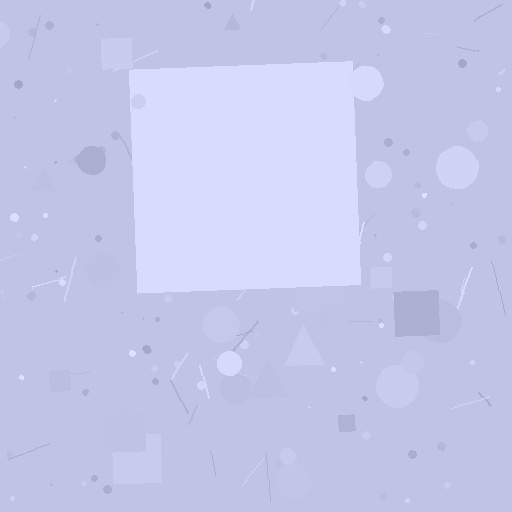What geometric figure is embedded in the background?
A square is embedded in the background.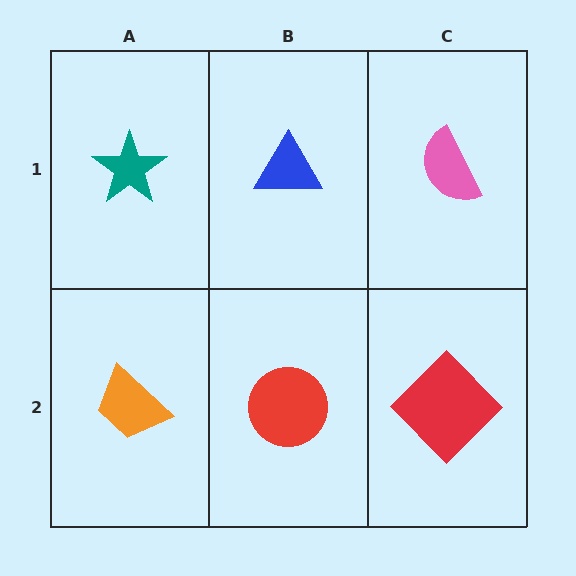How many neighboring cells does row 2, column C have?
2.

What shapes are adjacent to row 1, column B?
A red circle (row 2, column B), a teal star (row 1, column A), a pink semicircle (row 1, column C).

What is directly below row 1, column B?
A red circle.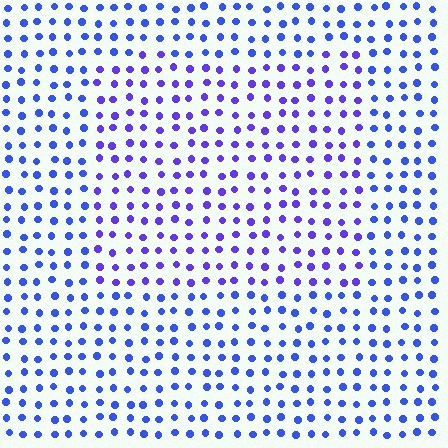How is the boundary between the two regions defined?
The boundary is defined purely by a slight shift in hue (about 24 degrees). Spacing, size, and orientation are identical on both sides.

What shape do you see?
I see a rectangle.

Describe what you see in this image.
The image is filled with small blue elements in a uniform arrangement. A rectangle-shaped region is visible where the elements are tinted to a slightly different hue, forming a subtle color boundary.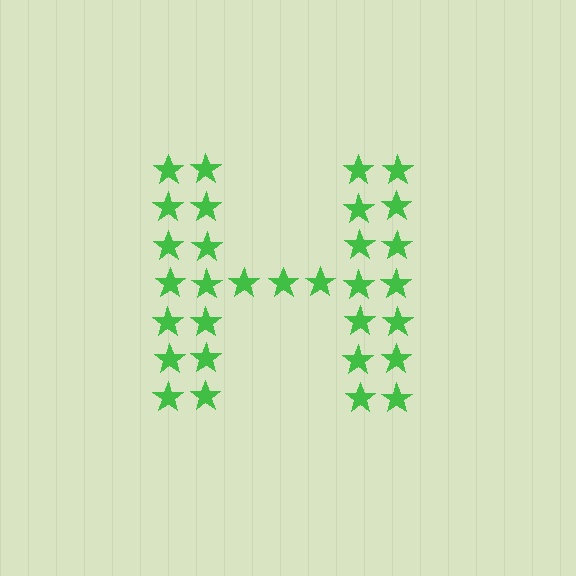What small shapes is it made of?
It is made of small stars.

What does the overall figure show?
The overall figure shows the letter H.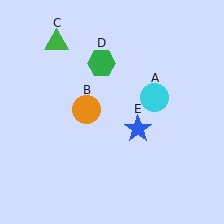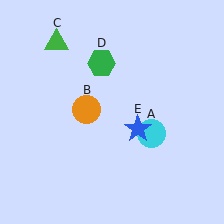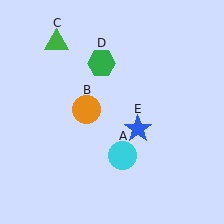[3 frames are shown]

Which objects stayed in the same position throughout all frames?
Orange circle (object B) and green triangle (object C) and green hexagon (object D) and blue star (object E) remained stationary.